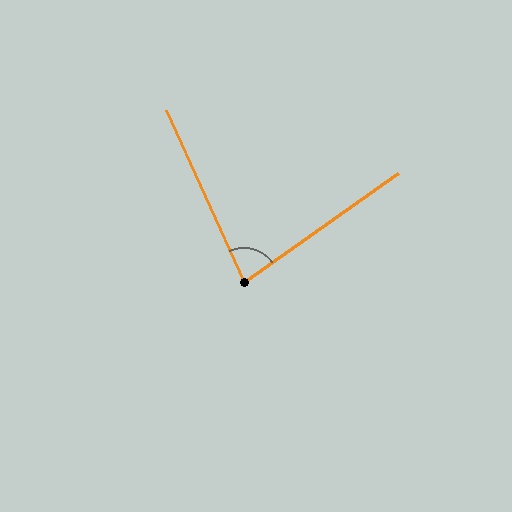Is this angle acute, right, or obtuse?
It is acute.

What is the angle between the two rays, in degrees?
Approximately 79 degrees.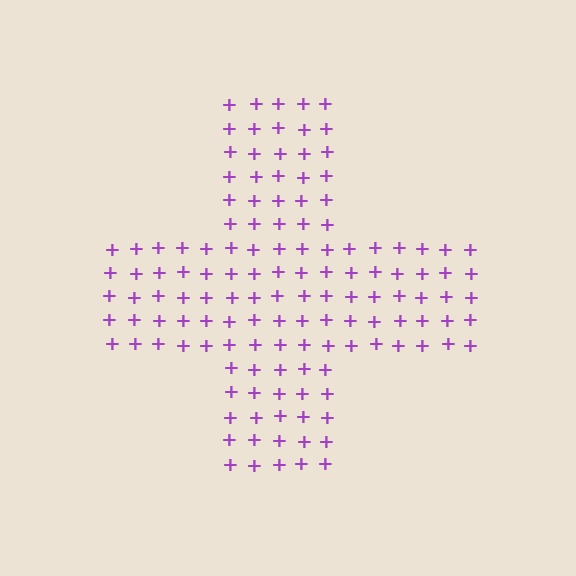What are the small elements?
The small elements are plus signs.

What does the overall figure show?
The overall figure shows a cross.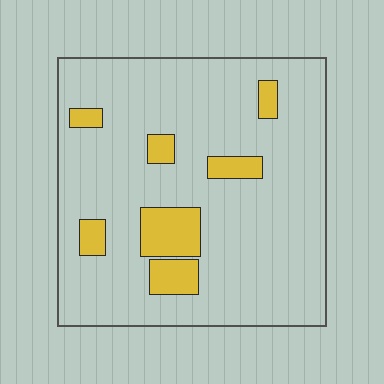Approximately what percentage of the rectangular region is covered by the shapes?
Approximately 15%.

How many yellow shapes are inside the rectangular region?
7.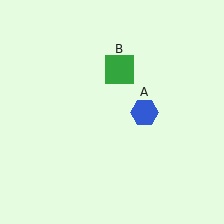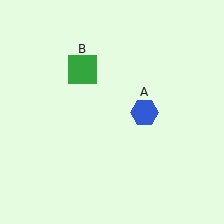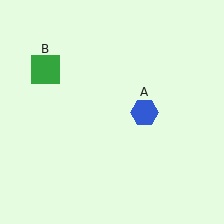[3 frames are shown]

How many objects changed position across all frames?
1 object changed position: green square (object B).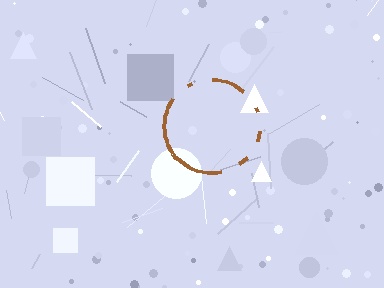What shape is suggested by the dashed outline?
The dashed outline suggests a circle.